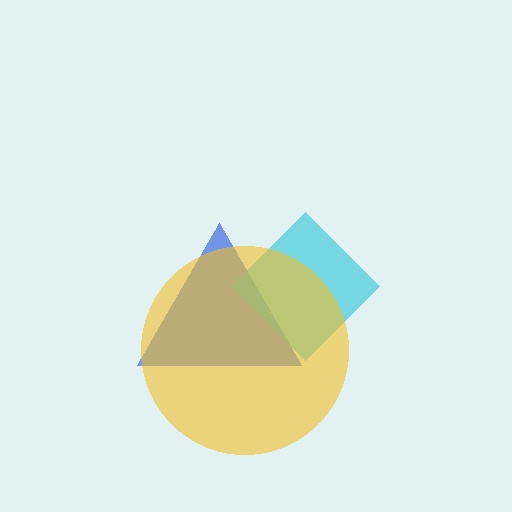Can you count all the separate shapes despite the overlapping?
Yes, there are 3 separate shapes.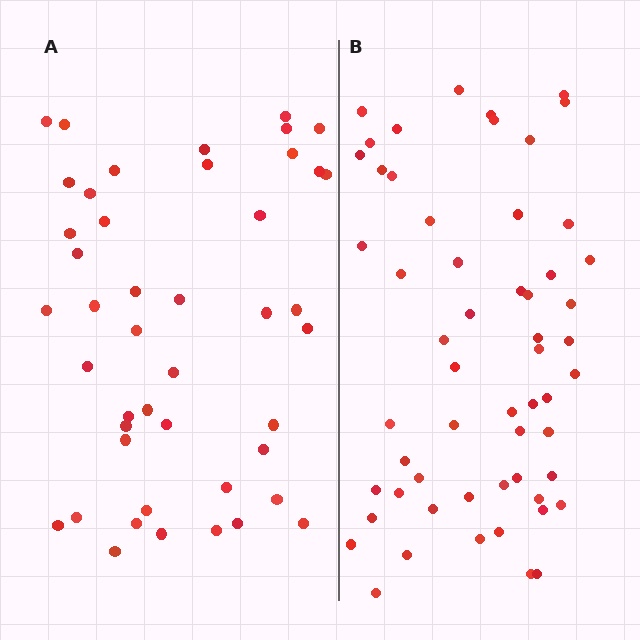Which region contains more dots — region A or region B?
Region B (the right region) has more dots.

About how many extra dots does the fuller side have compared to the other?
Region B has roughly 12 or so more dots than region A.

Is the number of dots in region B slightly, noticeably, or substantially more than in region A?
Region B has noticeably more, but not dramatically so. The ratio is roughly 1.3 to 1.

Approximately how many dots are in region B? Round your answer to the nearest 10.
About 60 dots. (The exact count is 57, which rounds to 60.)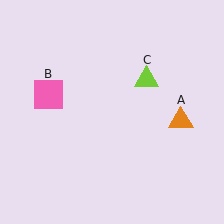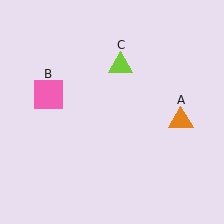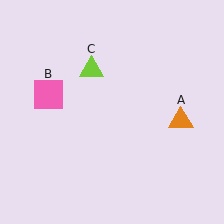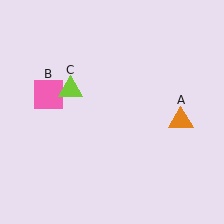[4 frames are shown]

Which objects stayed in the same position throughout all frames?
Orange triangle (object A) and pink square (object B) remained stationary.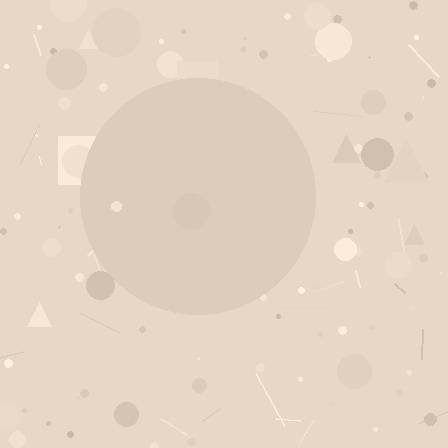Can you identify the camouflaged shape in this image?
The camouflaged shape is a circle.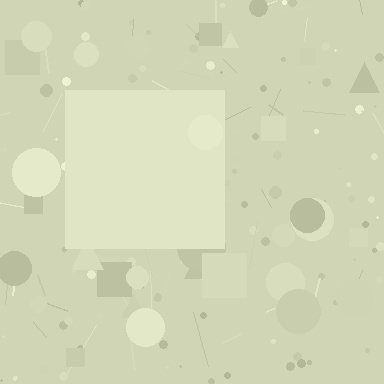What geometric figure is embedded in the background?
A square is embedded in the background.